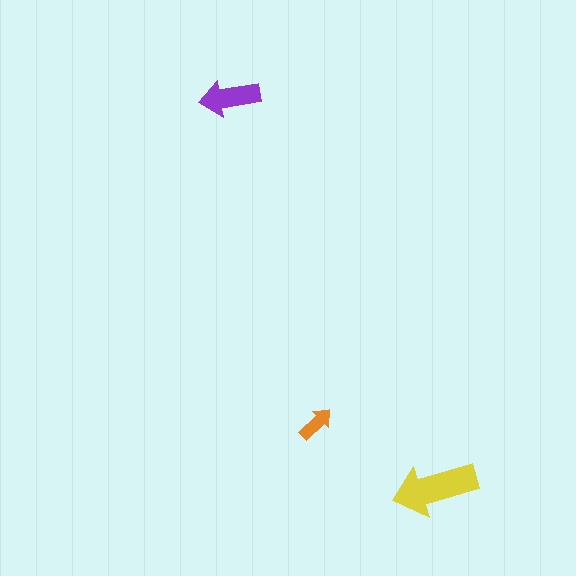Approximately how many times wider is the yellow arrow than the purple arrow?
About 1.5 times wider.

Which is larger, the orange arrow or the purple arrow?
The purple one.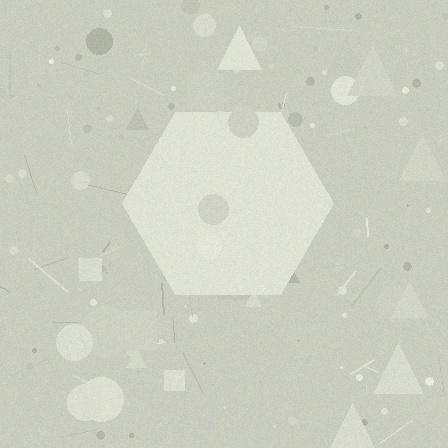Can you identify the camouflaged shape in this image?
The camouflaged shape is a hexagon.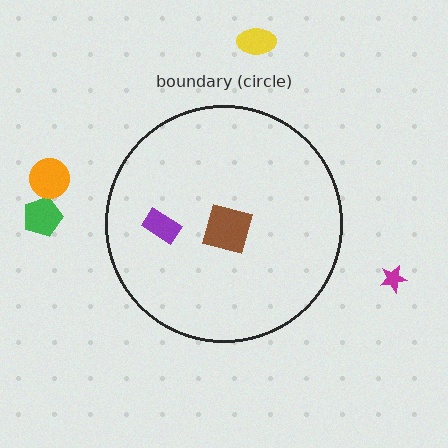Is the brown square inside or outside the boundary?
Inside.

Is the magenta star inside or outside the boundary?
Outside.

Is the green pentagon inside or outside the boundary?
Outside.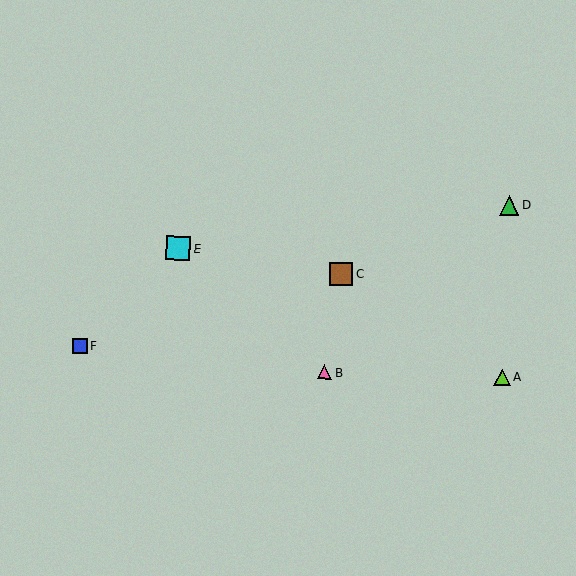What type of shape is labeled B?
Shape B is a pink triangle.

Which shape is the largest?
The cyan square (labeled E) is the largest.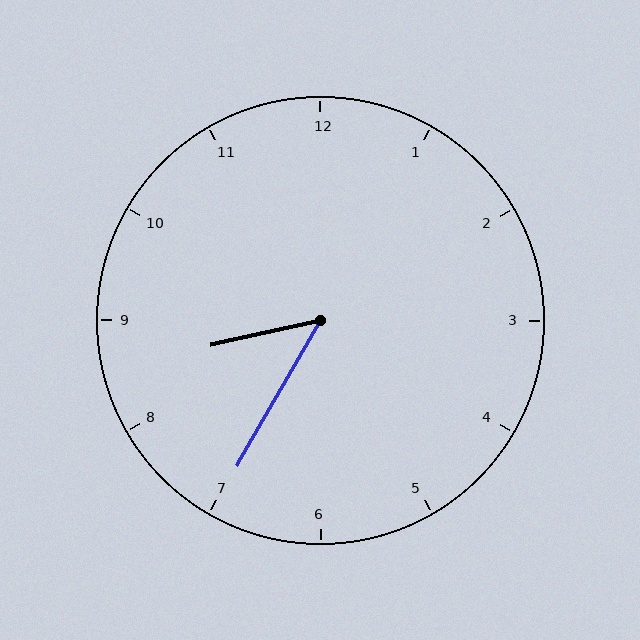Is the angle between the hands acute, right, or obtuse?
It is acute.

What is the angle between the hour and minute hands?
Approximately 48 degrees.